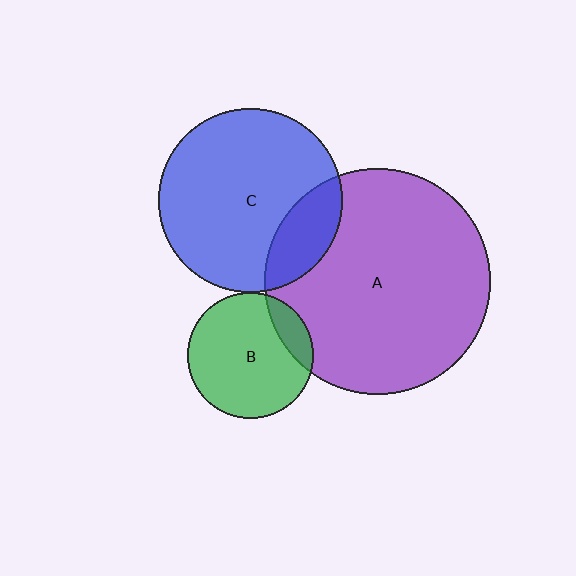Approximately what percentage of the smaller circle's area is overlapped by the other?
Approximately 20%.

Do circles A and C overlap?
Yes.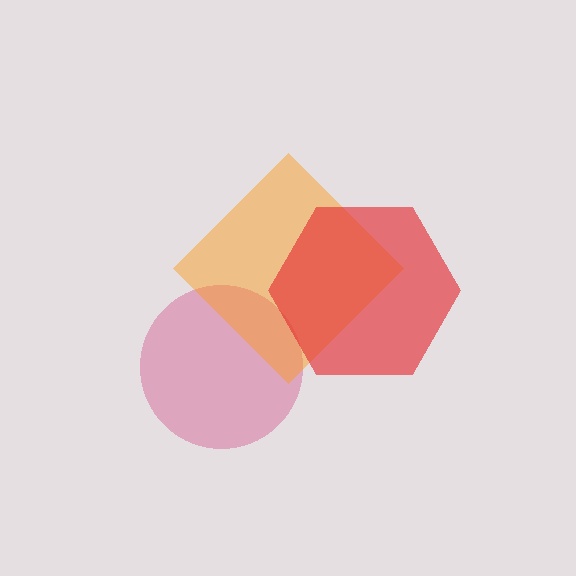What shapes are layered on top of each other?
The layered shapes are: a pink circle, an orange diamond, a red hexagon.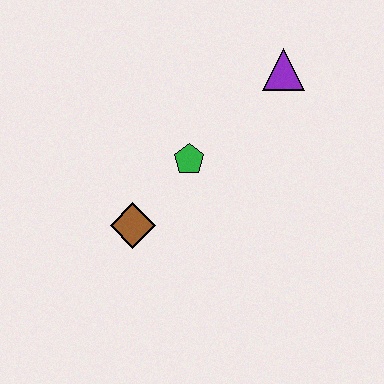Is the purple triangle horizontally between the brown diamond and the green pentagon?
No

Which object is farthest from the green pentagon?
The purple triangle is farthest from the green pentagon.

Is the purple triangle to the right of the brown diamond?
Yes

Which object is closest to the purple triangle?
The green pentagon is closest to the purple triangle.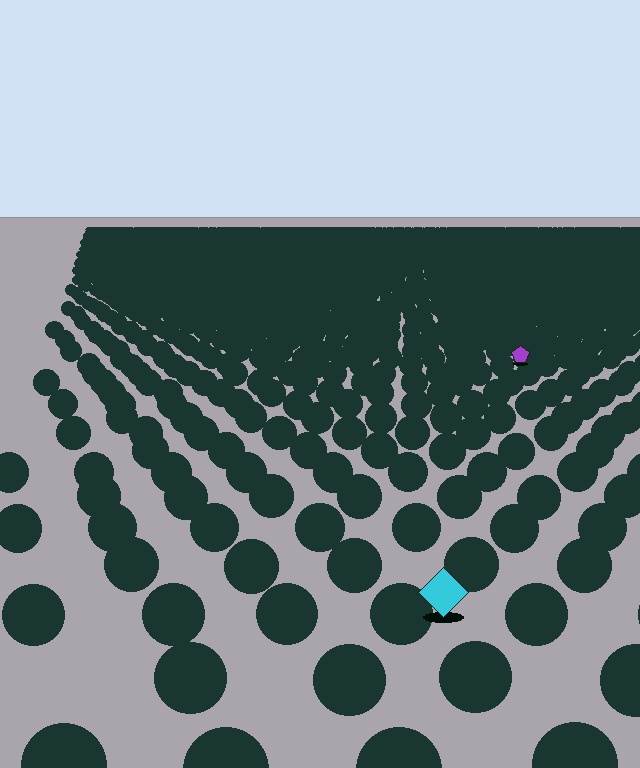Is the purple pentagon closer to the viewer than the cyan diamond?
No. The cyan diamond is closer — you can tell from the texture gradient: the ground texture is coarser near it.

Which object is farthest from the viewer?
The purple pentagon is farthest from the viewer. It appears smaller and the ground texture around it is denser.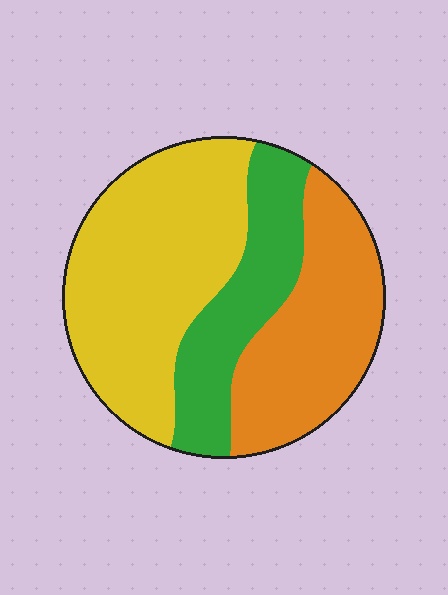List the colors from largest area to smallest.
From largest to smallest: yellow, orange, green.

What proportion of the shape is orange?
Orange takes up about one third (1/3) of the shape.